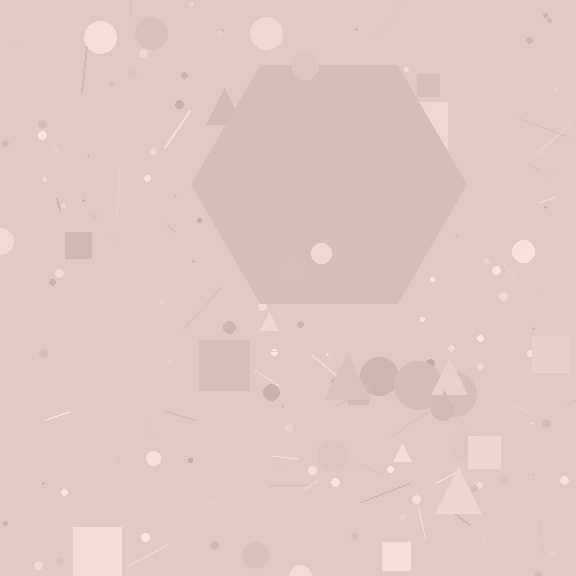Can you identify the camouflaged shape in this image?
The camouflaged shape is a hexagon.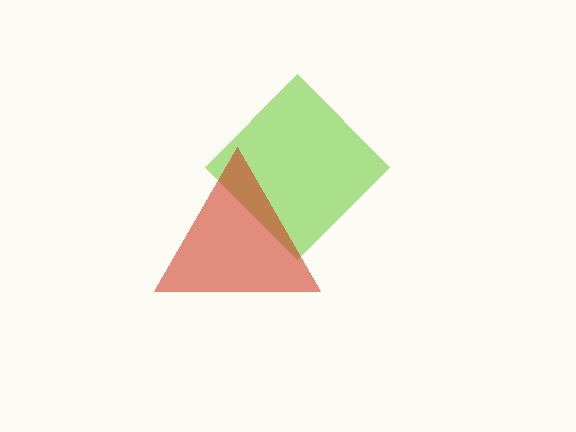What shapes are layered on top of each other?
The layered shapes are: a lime diamond, a red triangle.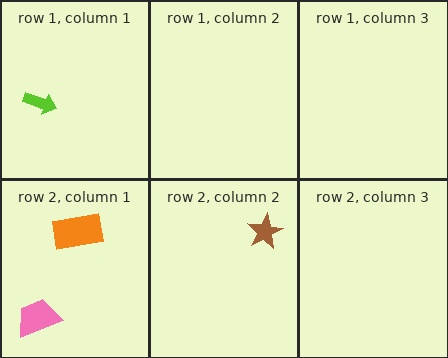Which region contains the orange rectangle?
The row 2, column 1 region.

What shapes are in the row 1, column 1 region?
The lime arrow.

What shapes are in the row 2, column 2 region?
The brown star.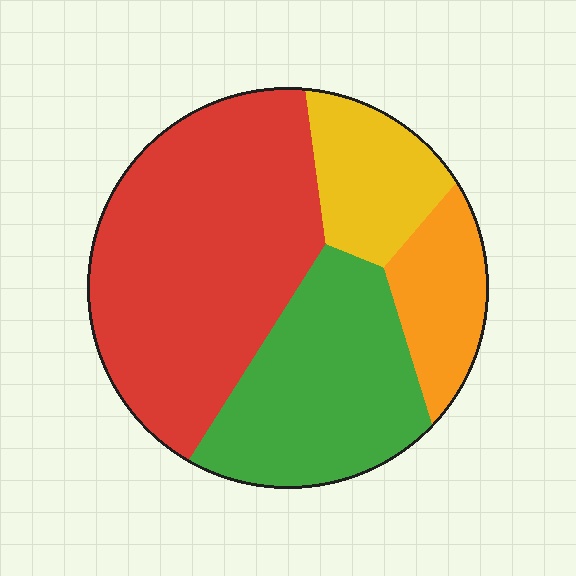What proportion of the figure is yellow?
Yellow takes up about one eighth (1/8) of the figure.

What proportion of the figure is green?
Green covers around 30% of the figure.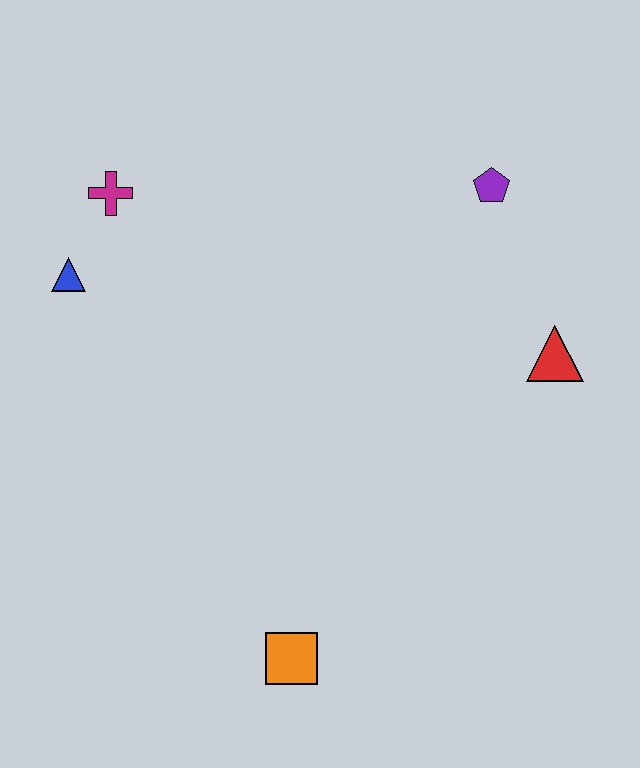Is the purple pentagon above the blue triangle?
Yes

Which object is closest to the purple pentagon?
The red triangle is closest to the purple pentagon.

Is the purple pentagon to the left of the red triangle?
Yes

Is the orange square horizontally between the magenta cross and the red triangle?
Yes